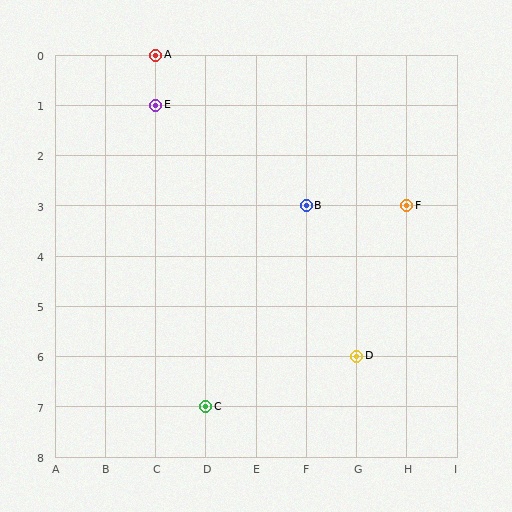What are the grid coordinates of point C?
Point C is at grid coordinates (D, 7).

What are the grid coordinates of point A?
Point A is at grid coordinates (C, 0).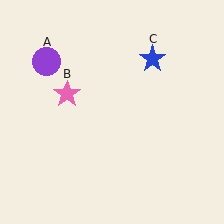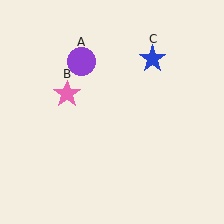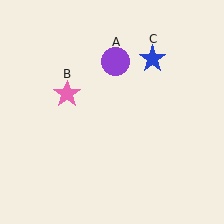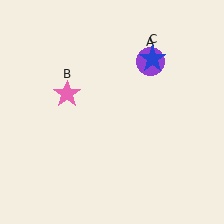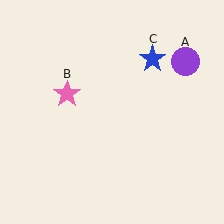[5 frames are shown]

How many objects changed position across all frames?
1 object changed position: purple circle (object A).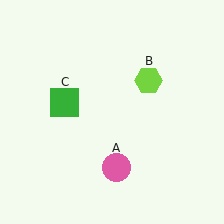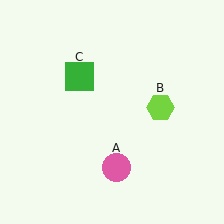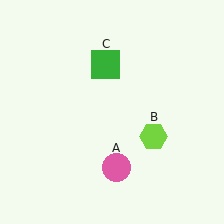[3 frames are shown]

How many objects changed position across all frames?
2 objects changed position: lime hexagon (object B), green square (object C).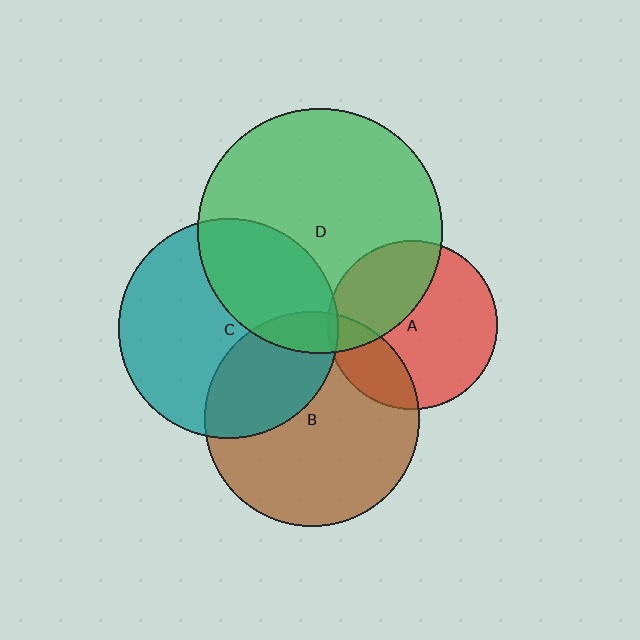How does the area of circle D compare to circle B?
Approximately 1.3 times.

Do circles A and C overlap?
Yes.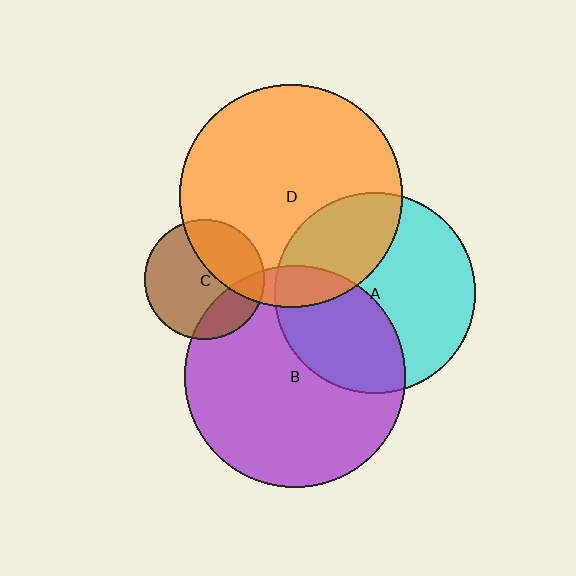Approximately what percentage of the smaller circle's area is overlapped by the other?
Approximately 30%.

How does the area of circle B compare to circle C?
Approximately 3.4 times.